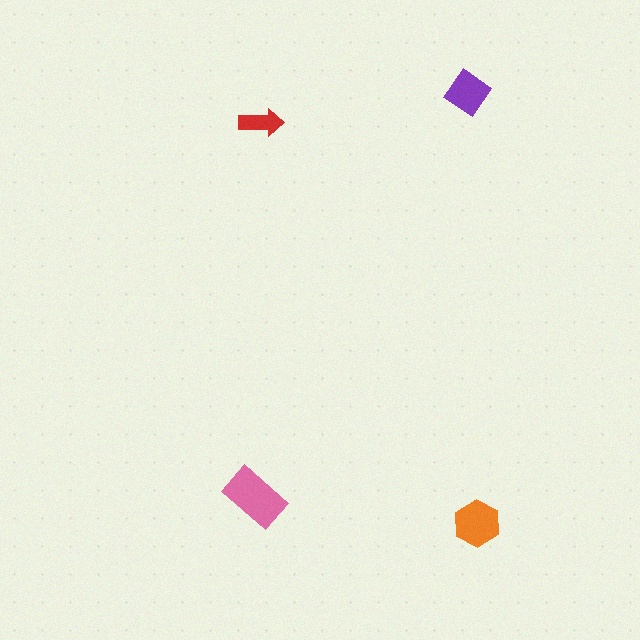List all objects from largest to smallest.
The pink rectangle, the orange hexagon, the purple diamond, the red arrow.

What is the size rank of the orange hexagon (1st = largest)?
2nd.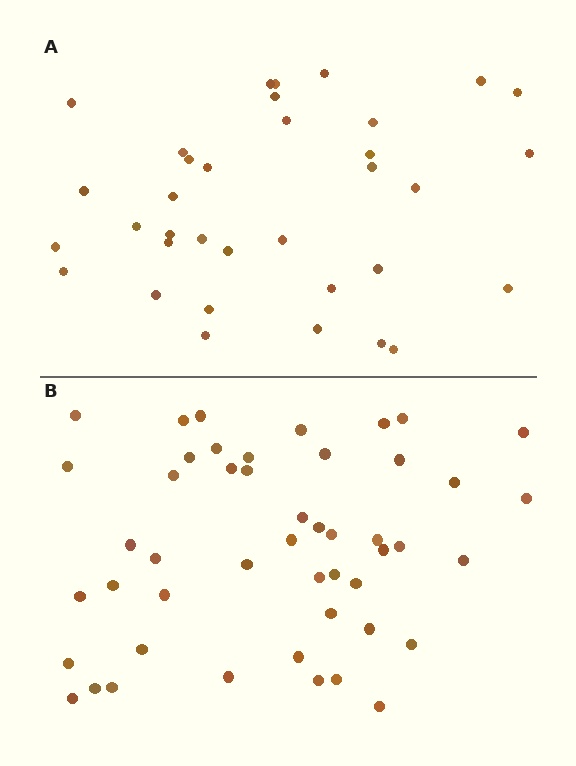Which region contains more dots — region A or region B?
Region B (the bottom region) has more dots.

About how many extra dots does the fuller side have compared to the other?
Region B has approximately 15 more dots than region A.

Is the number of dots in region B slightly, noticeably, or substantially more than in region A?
Region B has noticeably more, but not dramatically so. The ratio is roughly 1.4 to 1.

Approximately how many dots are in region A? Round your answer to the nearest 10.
About 40 dots. (The exact count is 35, which rounds to 40.)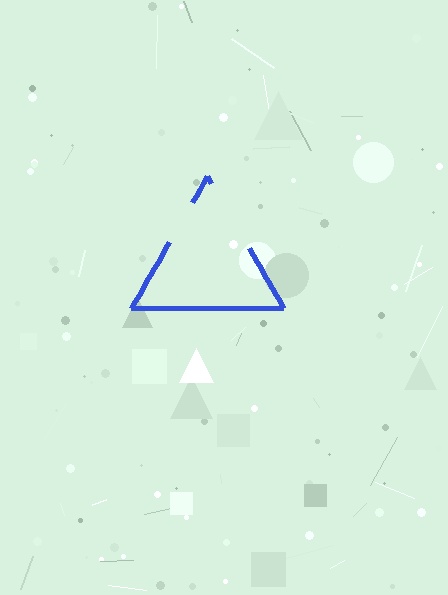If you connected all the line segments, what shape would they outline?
They would outline a triangle.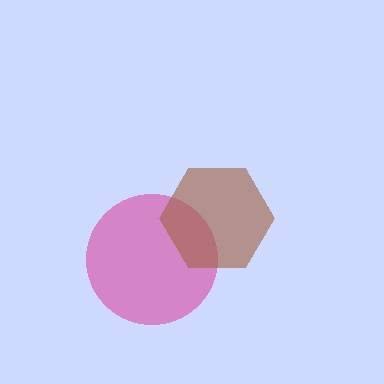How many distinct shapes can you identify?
There are 2 distinct shapes: a pink circle, a brown hexagon.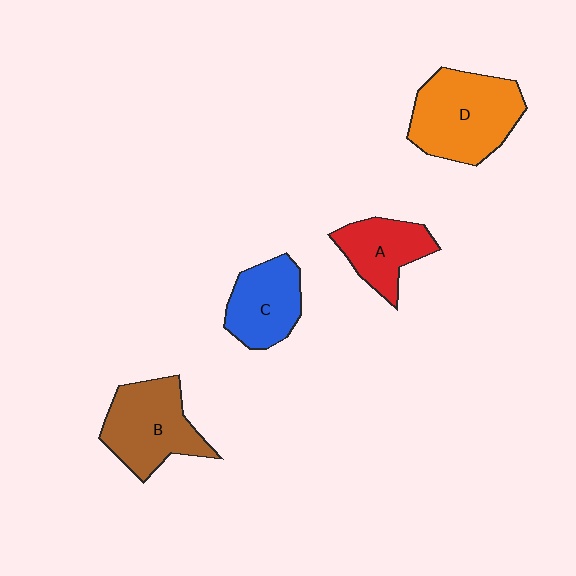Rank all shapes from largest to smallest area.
From largest to smallest: D (orange), B (brown), C (blue), A (red).